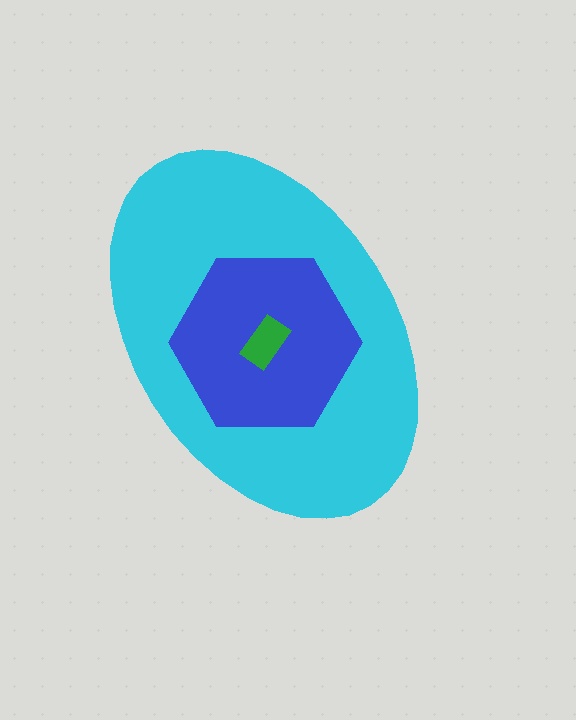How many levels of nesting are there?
3.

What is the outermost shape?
The cyan ellipse.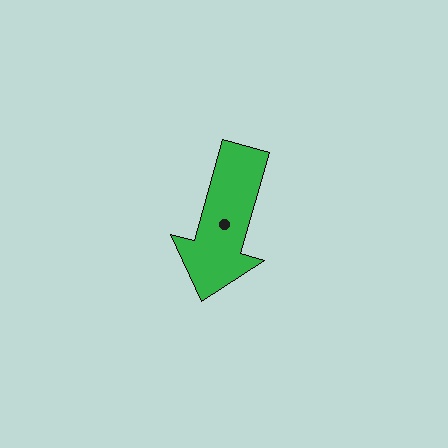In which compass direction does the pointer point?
South.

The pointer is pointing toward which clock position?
Roughly 7 o'clock.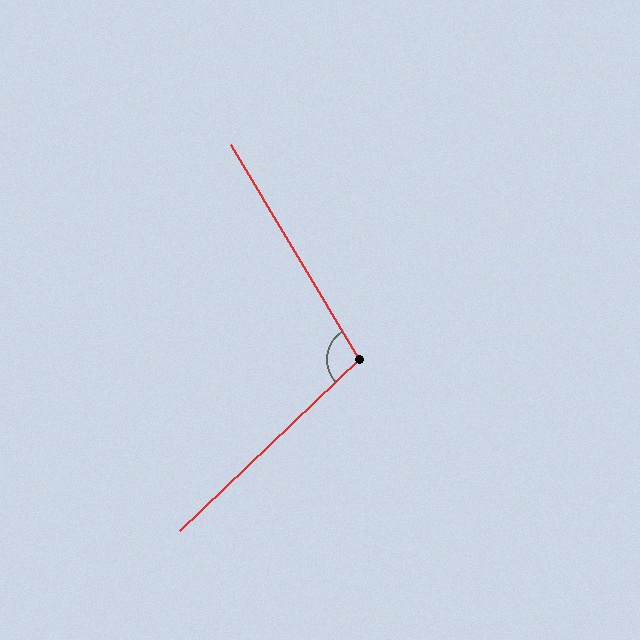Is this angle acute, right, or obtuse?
It is obtuse.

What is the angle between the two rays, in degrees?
Approximately 103 degrees.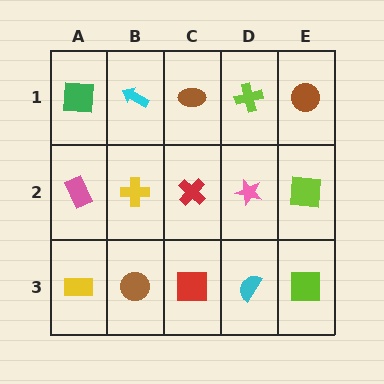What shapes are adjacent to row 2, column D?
A lime cross (row 1, column D), a cyan semicircle (row 3, column D), a red cross (row 2, column C), a lime square (row 2, column E).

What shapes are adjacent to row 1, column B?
A yellow cross (row 2, column B), a green square (row 1, column A), a brown ellipse (row 1, column C).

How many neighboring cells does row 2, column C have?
4.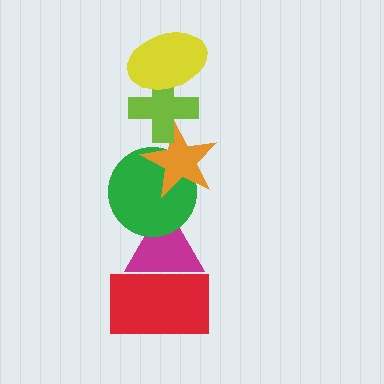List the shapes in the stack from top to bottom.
From top to bottom: the yellow ellipse, the lime cross, the orange star, the green circle, the magenta triangle, the red rectangle.